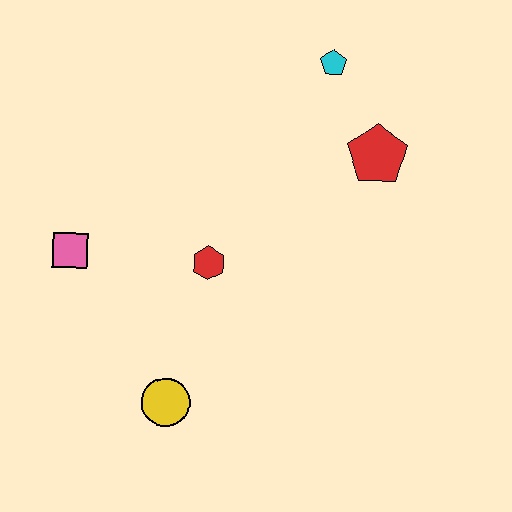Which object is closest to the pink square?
The red hexagon is closest to the pink square.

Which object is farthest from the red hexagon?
The cyan pentagon is farthest from the red hexagon.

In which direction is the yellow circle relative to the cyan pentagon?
The yellow circle is below the cyan pentagon.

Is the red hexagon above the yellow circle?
Yes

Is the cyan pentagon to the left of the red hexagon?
No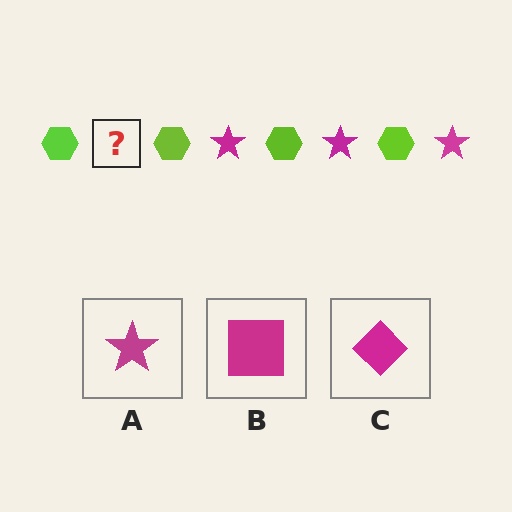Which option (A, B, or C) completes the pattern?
A.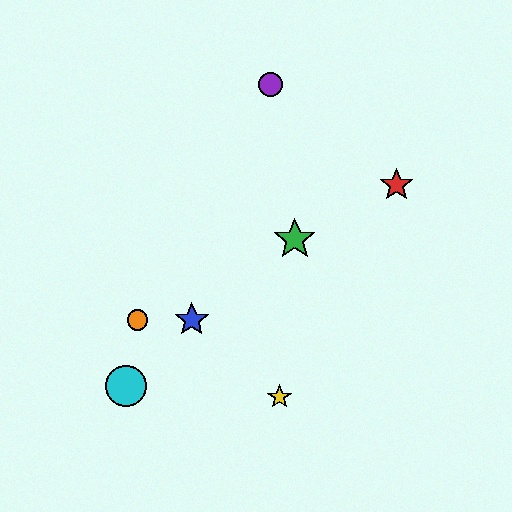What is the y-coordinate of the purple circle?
The purple circle is at y≈84.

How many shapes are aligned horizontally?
2 shapes (the blue star, the orange circle) are aligned horizontally.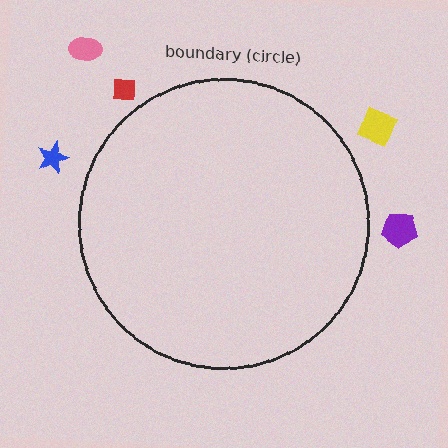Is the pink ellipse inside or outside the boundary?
Outside.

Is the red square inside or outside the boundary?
Outside.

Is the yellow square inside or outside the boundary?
Outside.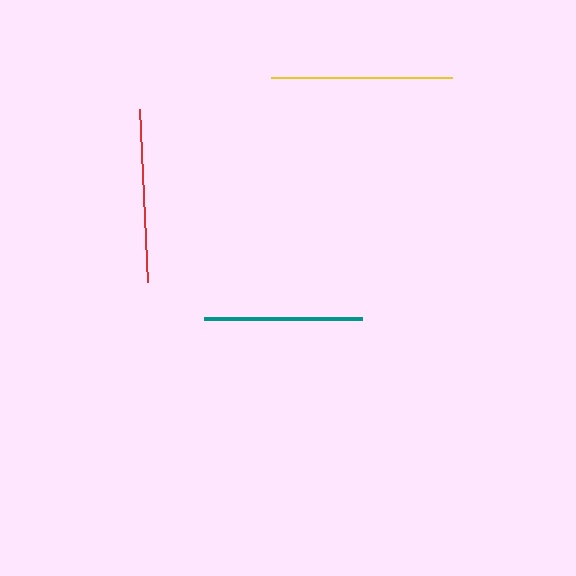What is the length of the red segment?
The red segment is approximately 173 pixels long.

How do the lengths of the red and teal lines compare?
The red and teal lines are approximately the same length.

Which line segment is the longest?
The yellow line is the longest at approximately 181 pixels.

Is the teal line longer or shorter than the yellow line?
The yellow line is longer than the teal line.